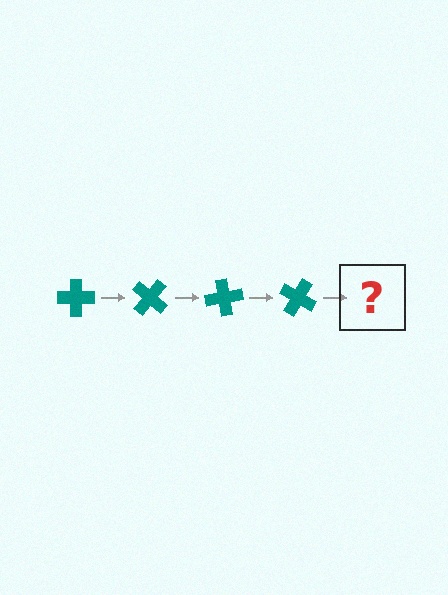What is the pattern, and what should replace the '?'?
The pattern is that the cross rotates 40 degrees each step. The '?' should be a teal cross rotated 160 degrees.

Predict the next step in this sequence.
The next step is a teal cross rotated 160 degrees.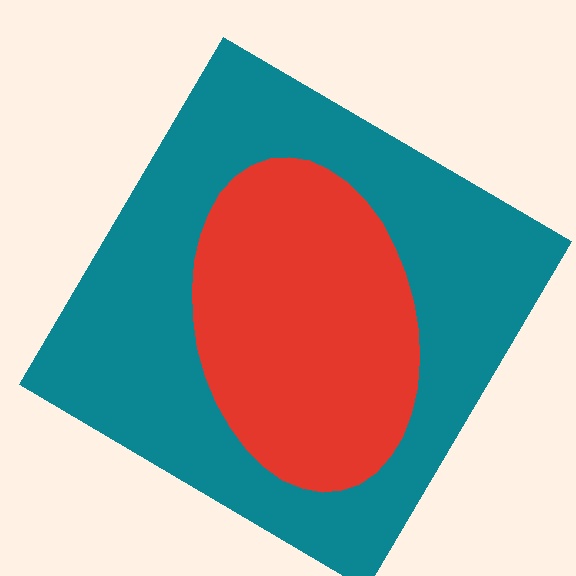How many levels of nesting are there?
2.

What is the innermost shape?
The red ellipse.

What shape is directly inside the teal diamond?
The red ellipse.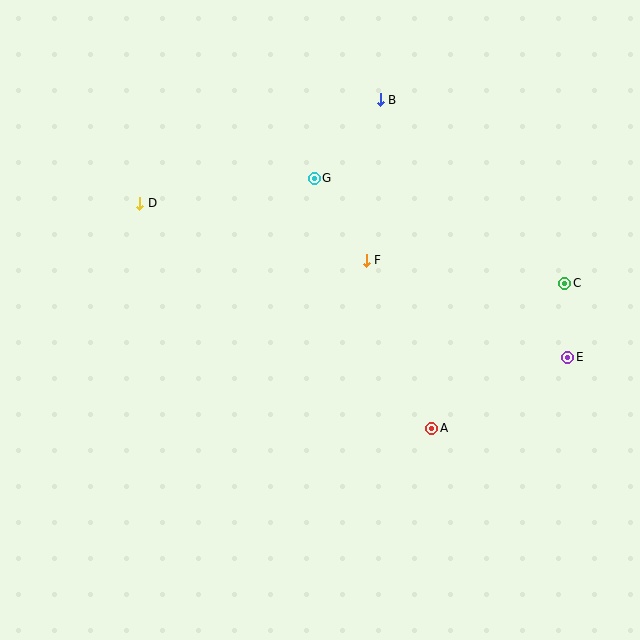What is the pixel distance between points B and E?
The distance between B and E is 319 pixels.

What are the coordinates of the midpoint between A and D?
The midpoint between A and D is at (286, 316).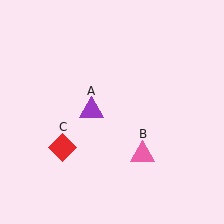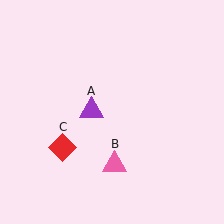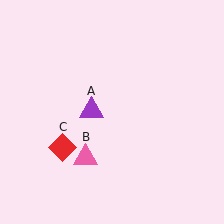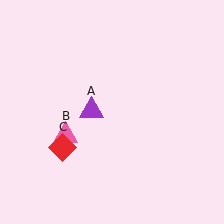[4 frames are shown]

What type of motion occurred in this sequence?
The pink triangle (object B) rotated clockwise around the center of the scene.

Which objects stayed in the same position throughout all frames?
Purple triangle (object A) and red diamond (object C) remained stationary.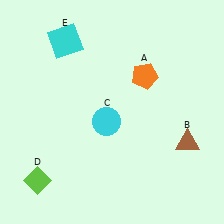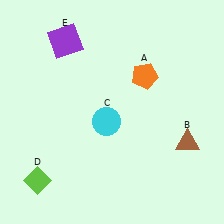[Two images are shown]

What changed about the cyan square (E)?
In Image 1, E is cyan. In Image 2, it changed to purple.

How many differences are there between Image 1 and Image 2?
There is 1 difference between the two images.